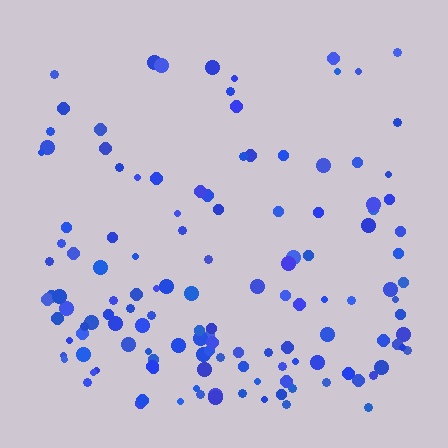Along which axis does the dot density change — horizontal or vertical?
Vertical.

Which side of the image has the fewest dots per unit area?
The top.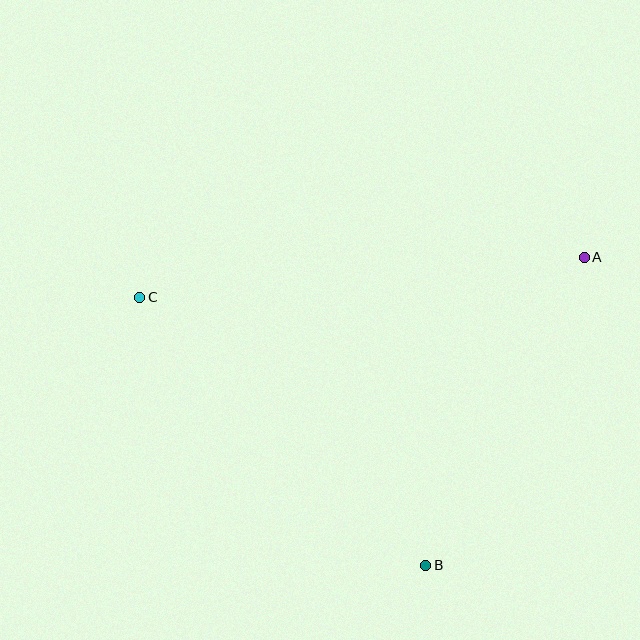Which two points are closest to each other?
Points A and B are closest to each other.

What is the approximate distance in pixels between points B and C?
The distance between B and C is approximately 392 pixels.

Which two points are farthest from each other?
Points A and C are farthest from each other.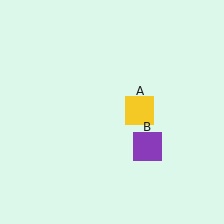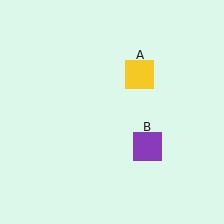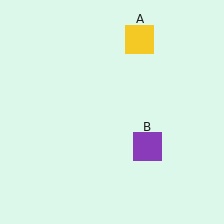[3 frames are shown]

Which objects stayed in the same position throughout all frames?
Purple square (object B) remained stationary.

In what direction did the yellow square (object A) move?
The yellow square (object A) moved up.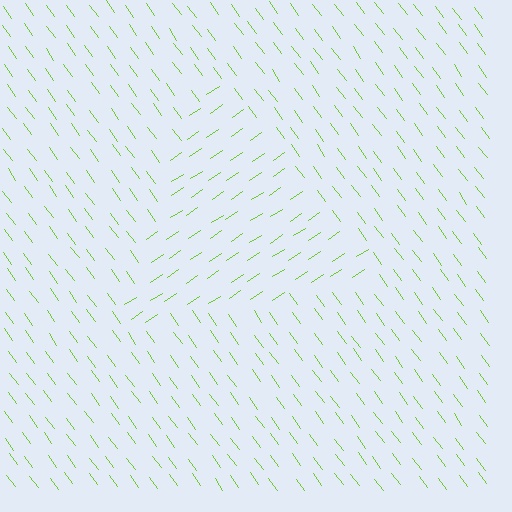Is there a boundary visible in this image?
Yes, there is a texture boundary formed by a change in line orientation.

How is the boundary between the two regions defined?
The boundary is defined purely by a change in line orientation (approximately 88 degrees difference). All lines are the same color and thickness.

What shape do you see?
I see a triangle.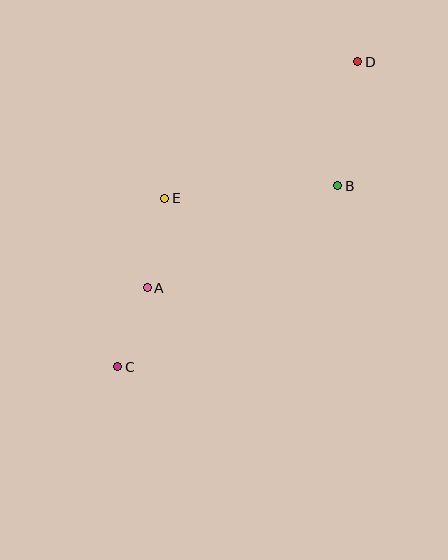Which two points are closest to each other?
Points A and C are closest to each other.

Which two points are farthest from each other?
Points C and D are farthest from each other.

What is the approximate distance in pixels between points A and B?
The distance between A and B is approximately 216 pixels.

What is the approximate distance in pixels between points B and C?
The distance between B and C is approximately 285 pixels.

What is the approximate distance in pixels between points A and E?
The distance between A and E is approximately 91 pixels.